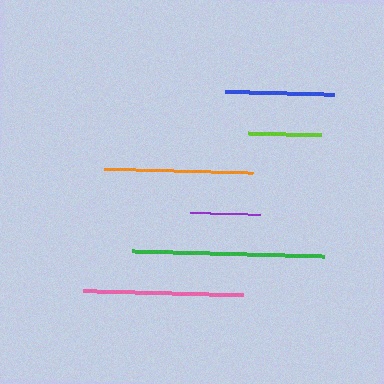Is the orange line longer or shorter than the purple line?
The orange line is longer than the purple line.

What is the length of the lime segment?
The lime segment is approximately 73 pixels long.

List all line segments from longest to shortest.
From longest to shortest: green, pink, orange, blue, lime, purple.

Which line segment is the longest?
The green line is the longest at approximately 191 pixels.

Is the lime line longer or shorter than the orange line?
The orange line is longer than the lime line.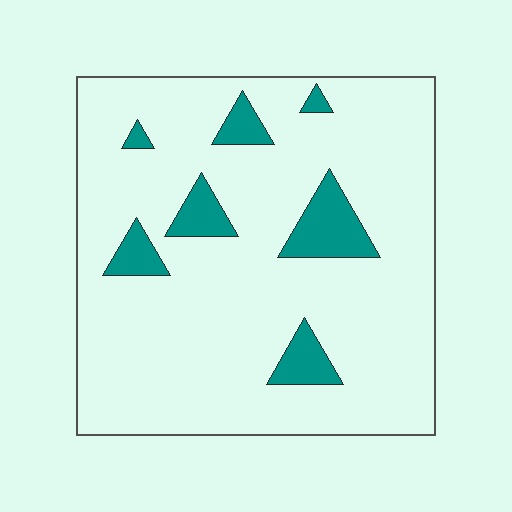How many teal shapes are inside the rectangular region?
7.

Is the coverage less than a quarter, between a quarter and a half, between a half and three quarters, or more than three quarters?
Less than a quarter.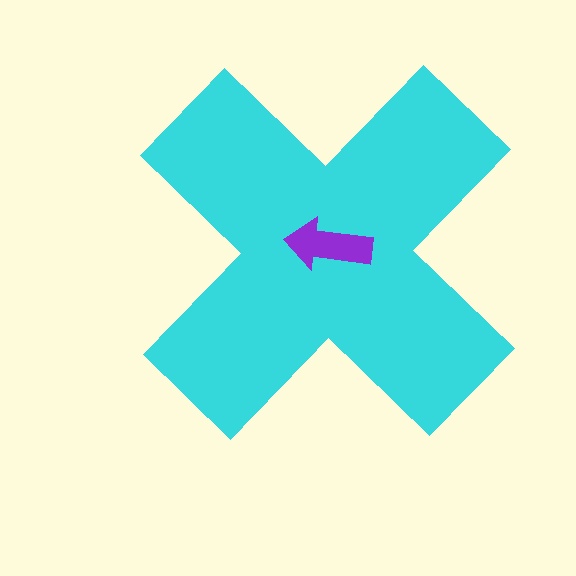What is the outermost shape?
The cyan cross.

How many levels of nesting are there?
2.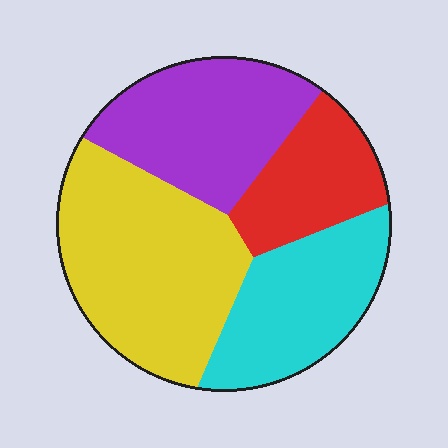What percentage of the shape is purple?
Purple covers roughly 25% of the shape.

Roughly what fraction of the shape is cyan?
Cyan takes up about one quarter (1/4) of the shape.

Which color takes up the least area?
Red, at roughly 15%.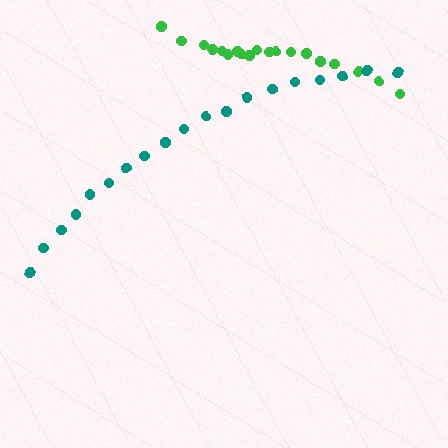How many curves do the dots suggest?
There are 2 distinct paths.